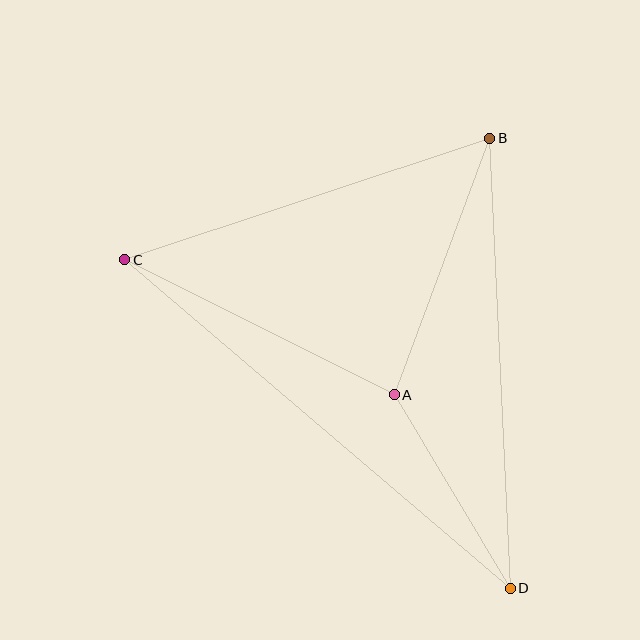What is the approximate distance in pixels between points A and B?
The distance between A and B is approximately 274 pixels.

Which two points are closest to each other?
Points A and D are closest to each other.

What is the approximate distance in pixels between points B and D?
The distance between B and D is approximately 451 pixels.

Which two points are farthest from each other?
Points C and D are farthest from each other.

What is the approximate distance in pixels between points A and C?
The distance between A and C is approximately 302 pixels.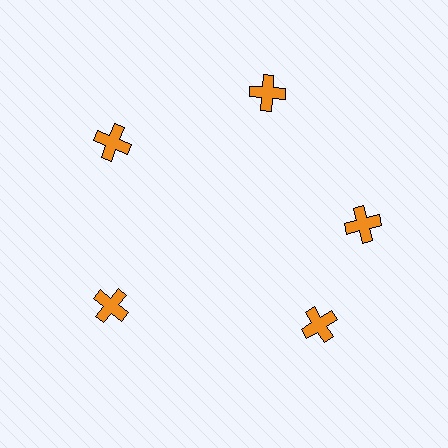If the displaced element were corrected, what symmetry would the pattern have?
It would have 5-fold rotational symmetry — the pattern would map onto itself every 72 degrees.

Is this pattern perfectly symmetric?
No. The 5 orange crosses are arranged in a ring, but one element near the 5 o'clock position is rotated out of alignment along the ring, breaking the 5-fold rotational symmetry.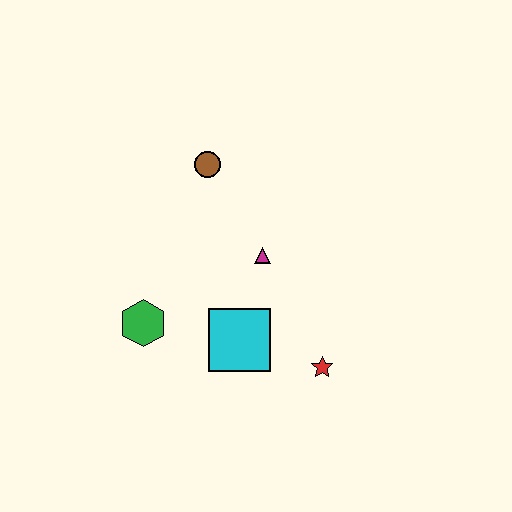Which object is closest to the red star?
The cyan square is closest to the red star.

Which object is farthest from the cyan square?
The brown circle is farthest from the cyan square.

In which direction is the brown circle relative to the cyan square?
The brown circle is above the cyan square.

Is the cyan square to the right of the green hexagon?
Yes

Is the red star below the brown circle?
Yes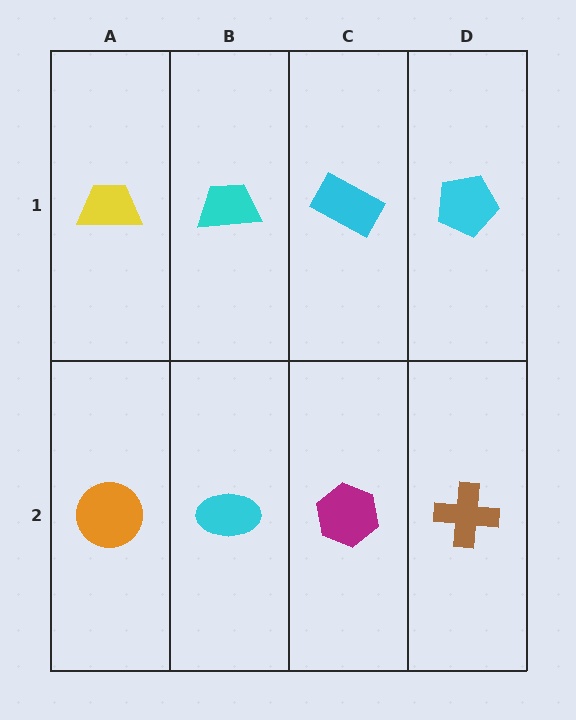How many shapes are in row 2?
4 shapes.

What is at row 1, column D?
A cyan pentagon.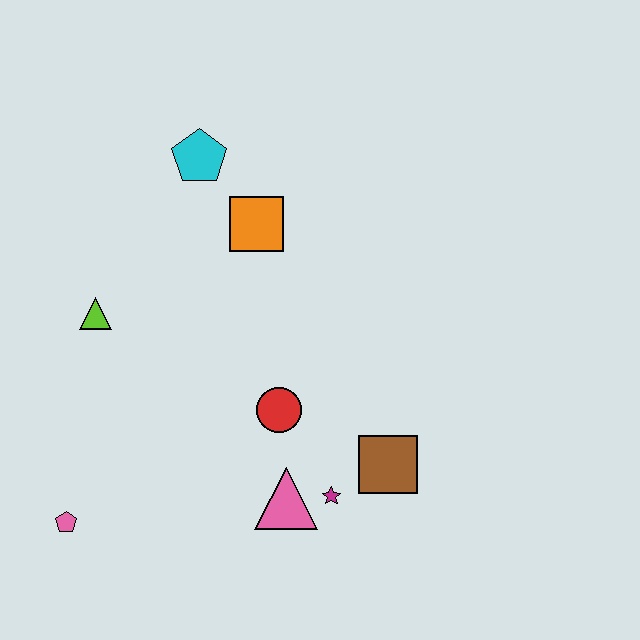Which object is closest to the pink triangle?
The magenta star is closest to the pink triangle.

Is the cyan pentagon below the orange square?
No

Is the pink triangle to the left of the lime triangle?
No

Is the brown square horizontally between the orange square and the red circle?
No